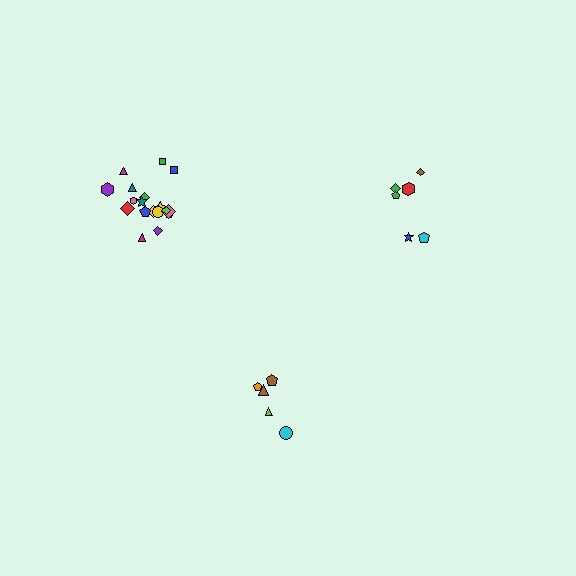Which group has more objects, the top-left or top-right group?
The top-left group.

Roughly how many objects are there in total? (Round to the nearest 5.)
Roughly 30 objects in total.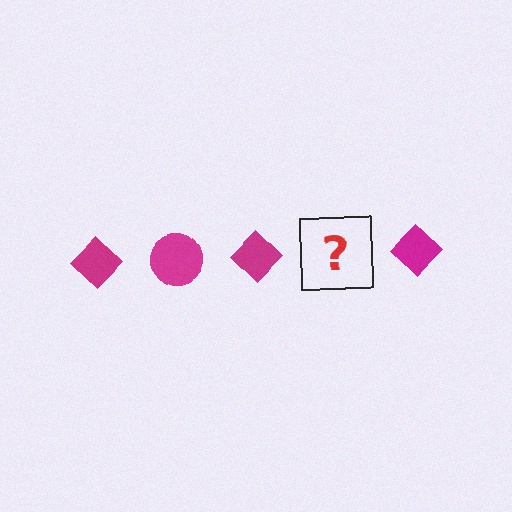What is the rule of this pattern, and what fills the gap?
The rule is that the pattern cycles through diamond, circle shapes in magenta. The gap should be filled with a magenta circle.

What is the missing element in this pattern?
The missing element is a magenta circle.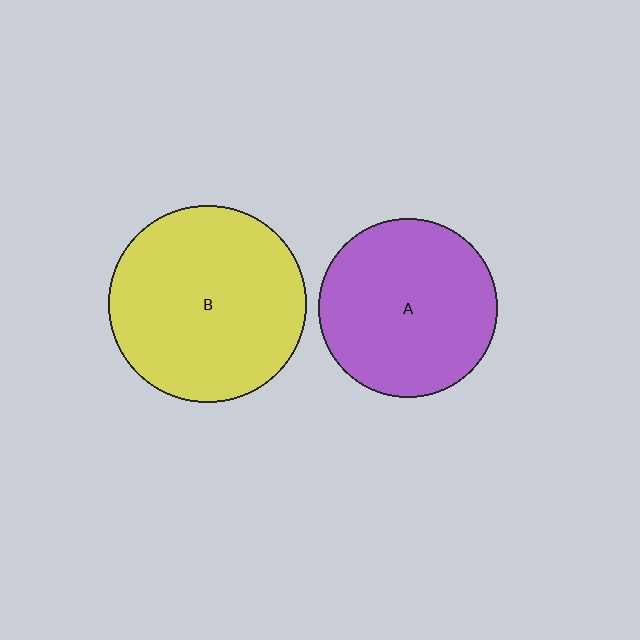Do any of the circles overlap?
No, none of the circles overlap.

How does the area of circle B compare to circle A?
Approximately 1.2 times.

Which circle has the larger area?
Circle B (yellow).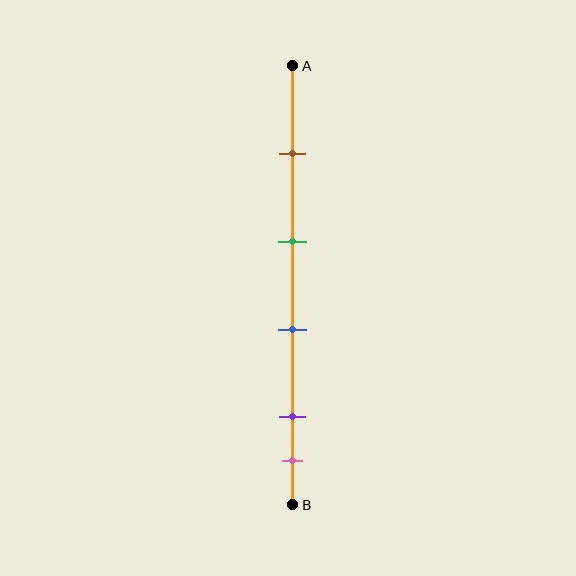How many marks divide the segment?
There are 5 marks dividing the segment.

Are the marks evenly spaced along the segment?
No, the marks are not evenly spaced.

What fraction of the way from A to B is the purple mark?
The purple mark is approximately 80% (0.8) of the way from A to B.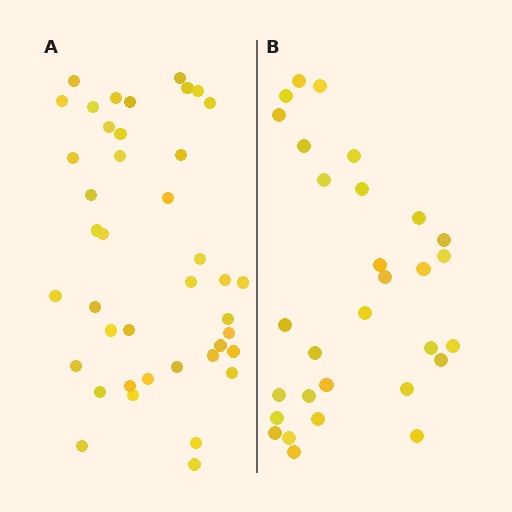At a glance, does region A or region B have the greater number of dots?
Region A (the left region) has more dots.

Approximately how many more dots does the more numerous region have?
Region A has roughly 12 or so more dots than region B.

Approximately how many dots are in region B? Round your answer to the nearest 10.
About 30 dots.